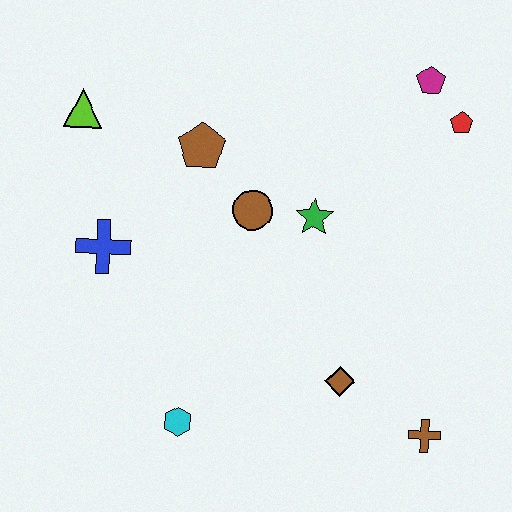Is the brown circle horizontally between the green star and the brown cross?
No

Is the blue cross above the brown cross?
Yes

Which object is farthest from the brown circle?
The brown cross is farthest from the brown circle.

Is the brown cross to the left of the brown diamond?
No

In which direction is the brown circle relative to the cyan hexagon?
The brown circle is above the cyan hexagon.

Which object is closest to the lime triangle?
The brown pentagon is closest to the lime triangle.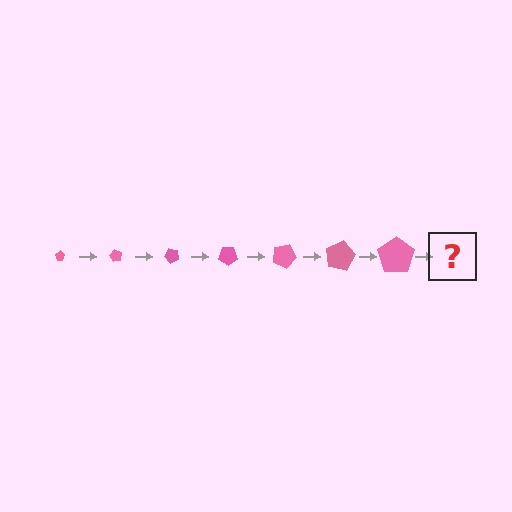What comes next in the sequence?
The next element should be a pentagon, larger than the previous one and rotated 420 degrees from the start.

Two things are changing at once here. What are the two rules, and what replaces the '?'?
The two rules are that the pentagon grows larger each step and it rotates 60 degrees each step. The '?' should be a pentagon, larger than the previous one and rotated 420 degrees from the start.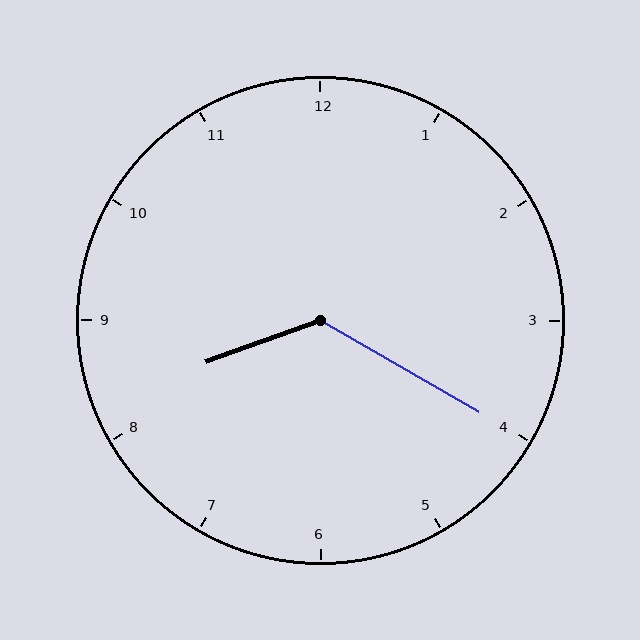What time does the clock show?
8:20.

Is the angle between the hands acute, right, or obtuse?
It is obtuse.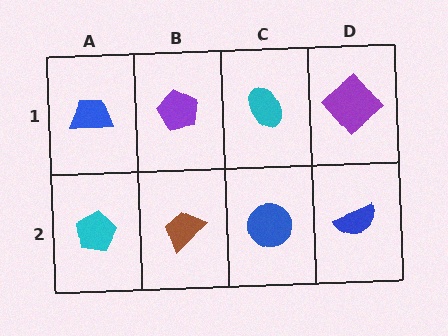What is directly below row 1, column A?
A cyan pentagon.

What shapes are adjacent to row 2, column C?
A cyan ellipse (row 1, column C), a brown trapezoid (row 2, column B), a blue semicircle (row 2, column D).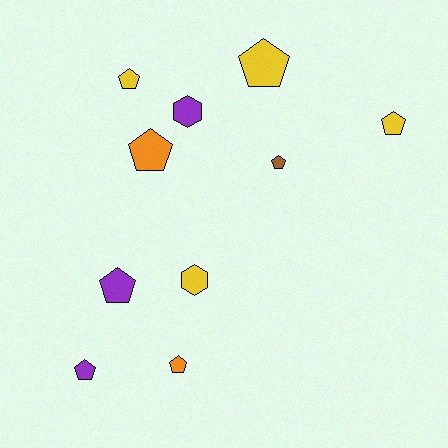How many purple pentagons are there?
There are 2 purple pentagons.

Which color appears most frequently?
Yellow, with 4 objects.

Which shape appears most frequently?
Pentagon, with 8 objects.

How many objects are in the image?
There are 10 objects.